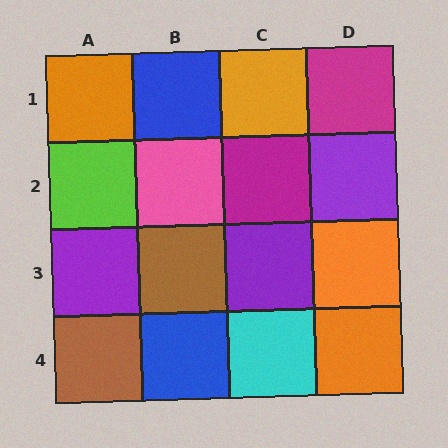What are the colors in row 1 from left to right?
Orange, blue, orange, magenta.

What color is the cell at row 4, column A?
Brown.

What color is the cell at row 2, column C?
Magenta.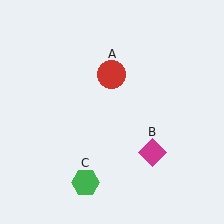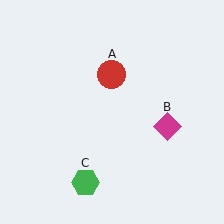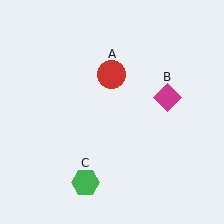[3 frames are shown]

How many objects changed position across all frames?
1 object changed position: magenta diamond (object B).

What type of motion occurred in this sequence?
The magenta diamond (object B) rotated counterclockwise around the center of the scene.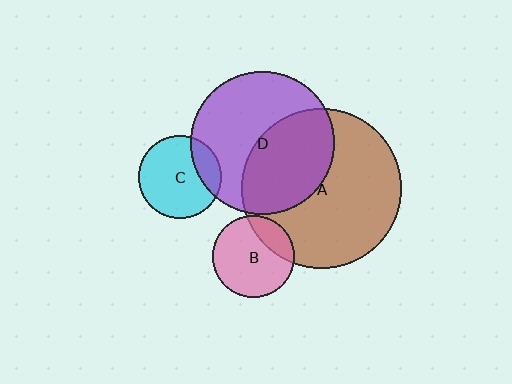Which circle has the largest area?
Circle A (brown).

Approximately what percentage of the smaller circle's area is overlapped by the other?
Approximately 20%.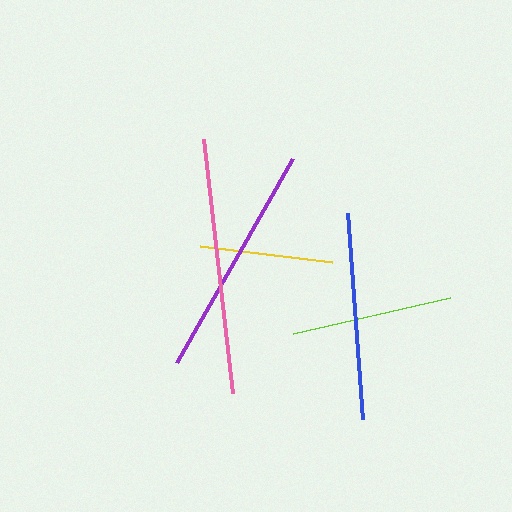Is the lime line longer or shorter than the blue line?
The blue line is longer than the lime line.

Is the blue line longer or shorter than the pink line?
The pink line is longer than the blue line.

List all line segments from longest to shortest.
From longest to shortest: pink, purple, blue, lime, yellow.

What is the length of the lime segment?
The lime segment is approximately 161 pixels long.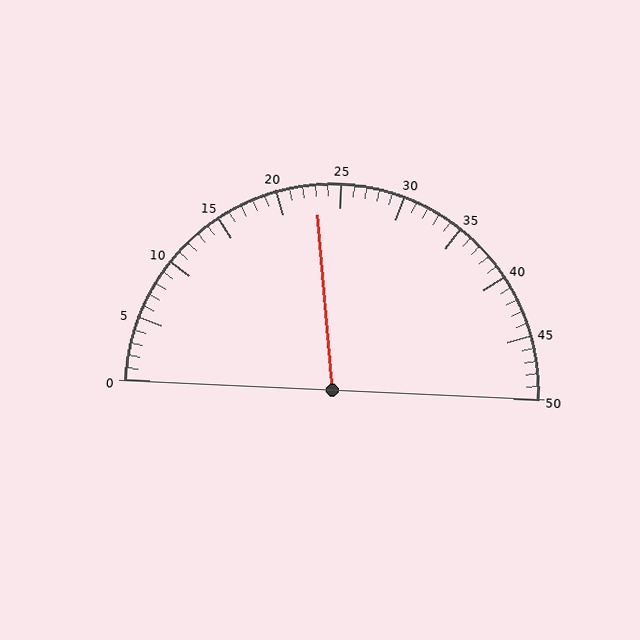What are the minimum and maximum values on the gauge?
The gauge ranges from 0 to 50.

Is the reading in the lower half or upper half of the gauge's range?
The reading is in the lower half of the range (0 to 50).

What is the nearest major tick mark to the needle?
The nearest major tick mark is 25.